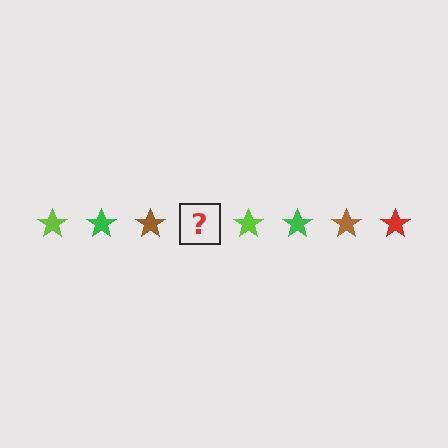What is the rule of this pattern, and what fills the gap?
The rule is that the pattern cycles through lime, green, brown, red stars. The gap should be filled with a red star.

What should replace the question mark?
The question mark should be replaced with a red star.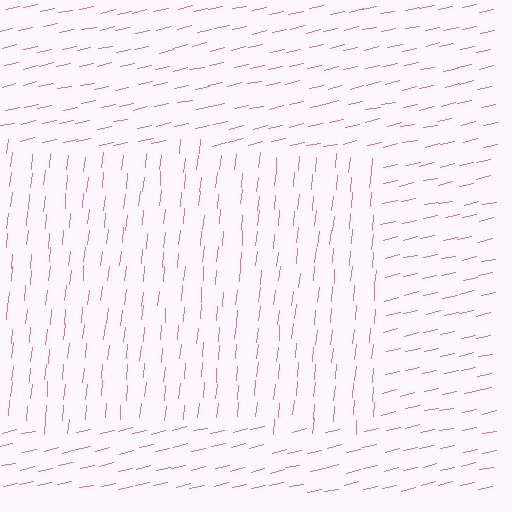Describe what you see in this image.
The image is filled with small pink line segments. A rectangle region in the image has lines oriented differently from the surrounding lines, creating a visible texture boundary.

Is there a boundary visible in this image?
Yes, there is a texture boundary formed by a change in line orientation.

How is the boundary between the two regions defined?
The boundary is defined purely by a change in line orientation (approximately 72 degrees difference). All lines are the same color and thickness.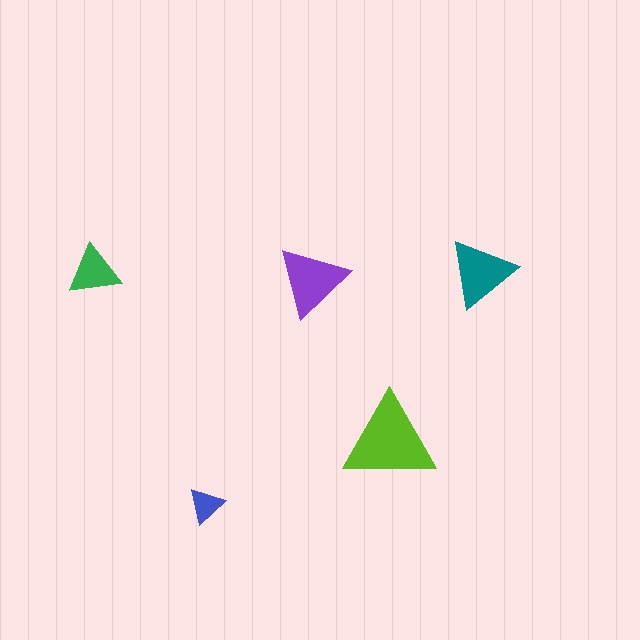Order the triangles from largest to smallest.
the lime one, the purple one, the teal one, the green one, the blue one.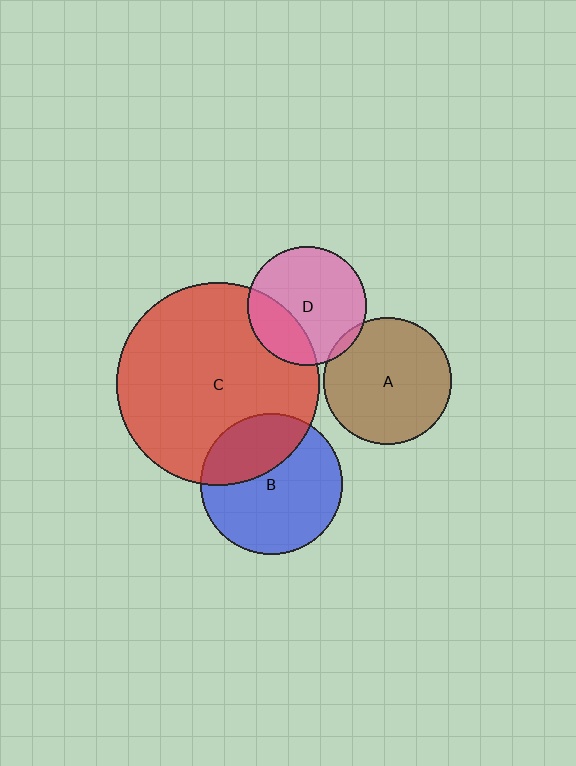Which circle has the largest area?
Circle C (red).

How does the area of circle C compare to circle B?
Approximately 2.1 times.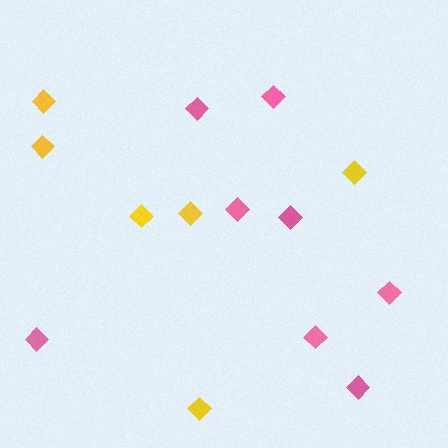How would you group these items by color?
There are 2 groups: one group of pink diamonds (8) and one group of yellow diamonds (6).